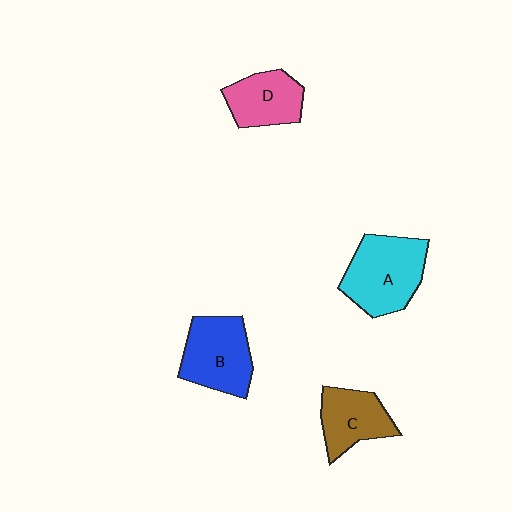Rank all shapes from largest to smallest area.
From largest to smallest: A (cyan), B (blue), C (brown), D (pink).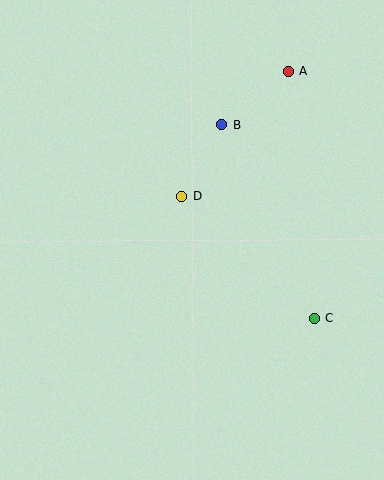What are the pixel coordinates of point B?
Point B is at (222, 125).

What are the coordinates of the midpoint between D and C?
The midpoint between D and C is at (248, 257).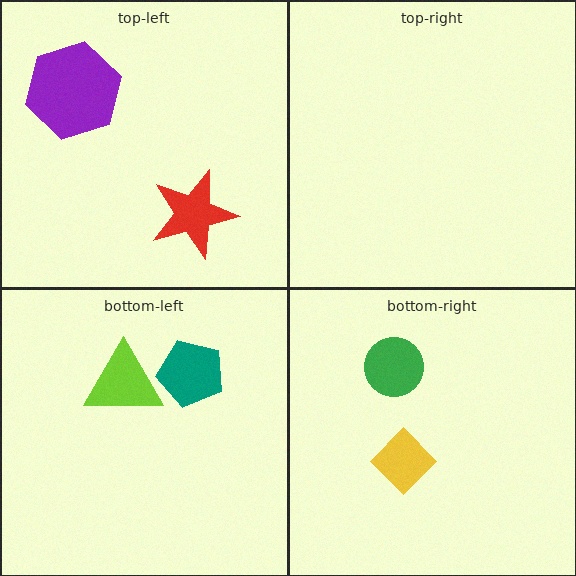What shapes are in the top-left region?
The purple hexagon, the red star.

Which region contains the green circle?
The bottom-right region.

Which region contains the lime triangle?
The bottom-left region.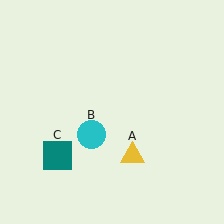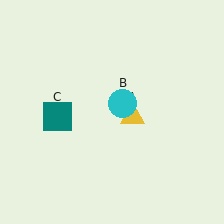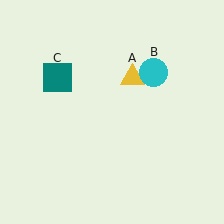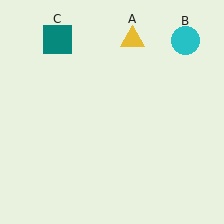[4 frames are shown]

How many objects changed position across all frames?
3 objects changed position: yellow triangle (object A), cyan circle (object B), teal square (object C).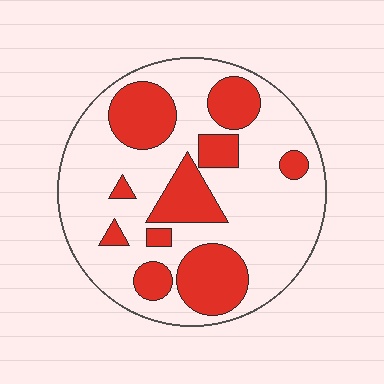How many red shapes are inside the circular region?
10.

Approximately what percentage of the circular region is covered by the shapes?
Approximately 30%.